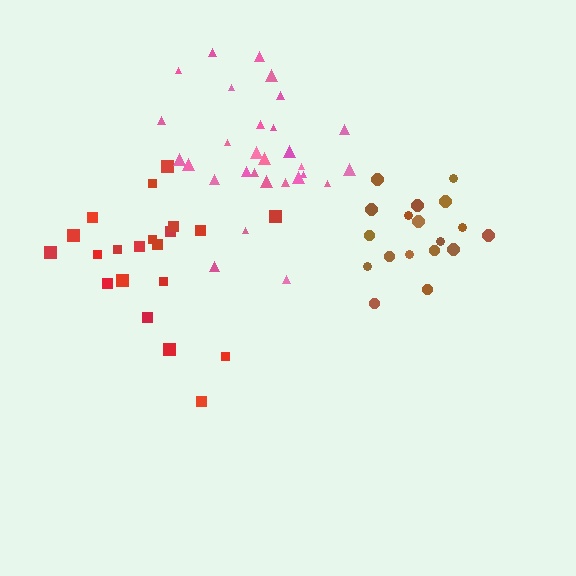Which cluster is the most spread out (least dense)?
Red.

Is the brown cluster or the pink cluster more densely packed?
Brown.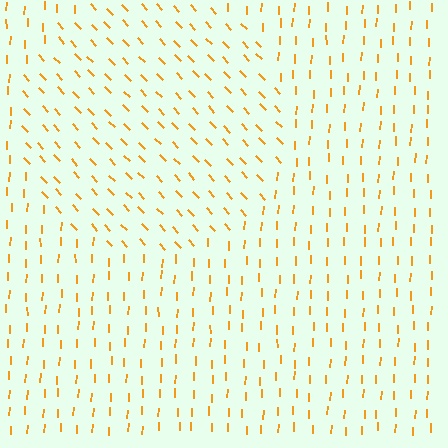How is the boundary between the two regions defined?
The boundary is defined purely by a change in line orientation (approximately 45 degrees difference). All lines are the same color and thickness.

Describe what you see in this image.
The image is filled with small orange line segments. A circle region in the image has lines oriented differently from the surrounding lines, creating a visible texture boundary.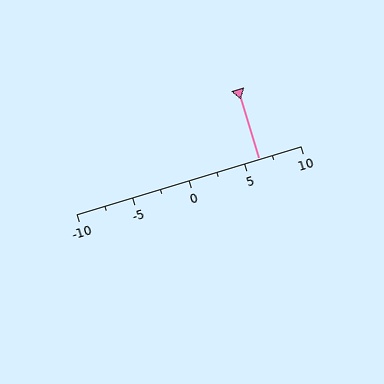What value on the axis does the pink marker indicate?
The marker indicates approximately 6.2.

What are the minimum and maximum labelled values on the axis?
The axis runs from -10 to 10.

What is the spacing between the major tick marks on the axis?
The major ticks are spaced 5 apart.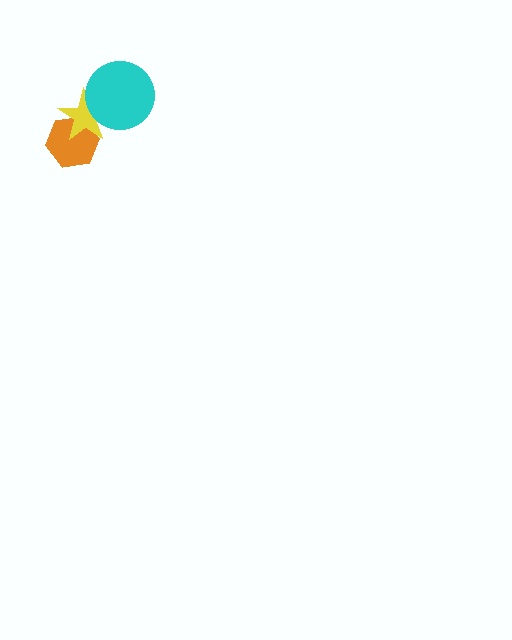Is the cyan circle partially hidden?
No, no other shape covers it.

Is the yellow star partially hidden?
Yes, it is partially covered by another shape.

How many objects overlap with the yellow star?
2 objects overlap with the yellow star.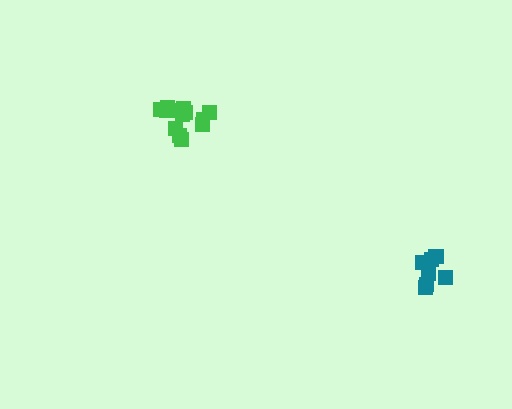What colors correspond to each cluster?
The clusters are colored: green, teal.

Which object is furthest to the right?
The teal cluster is rightmost.